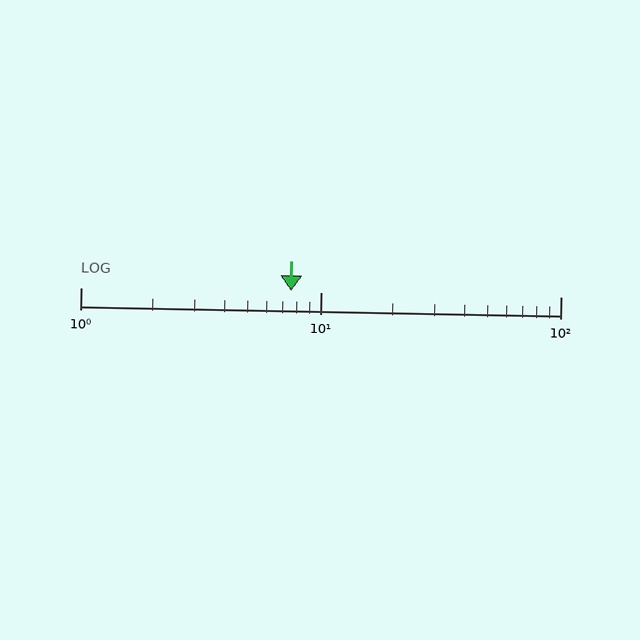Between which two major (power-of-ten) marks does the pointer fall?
The pointer is between 1 and 10.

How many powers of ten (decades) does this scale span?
The scale spans 2 decades, from 1 to 100.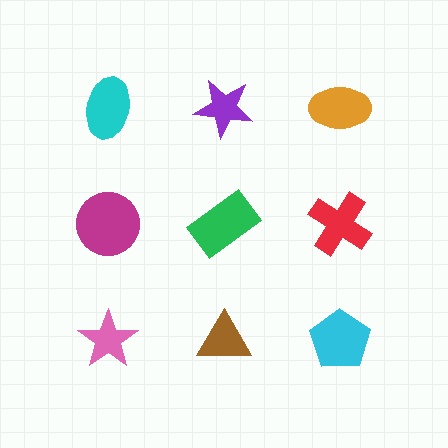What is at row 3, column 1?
A pink star.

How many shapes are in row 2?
3 shapes.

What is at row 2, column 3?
A red cross.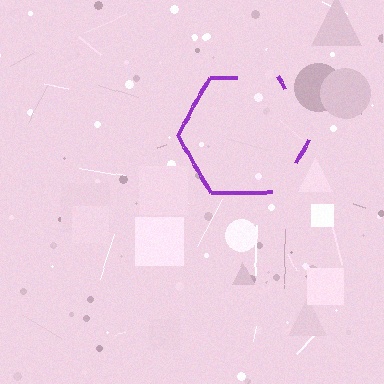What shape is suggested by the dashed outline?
The dashed outline suggests a hexagon.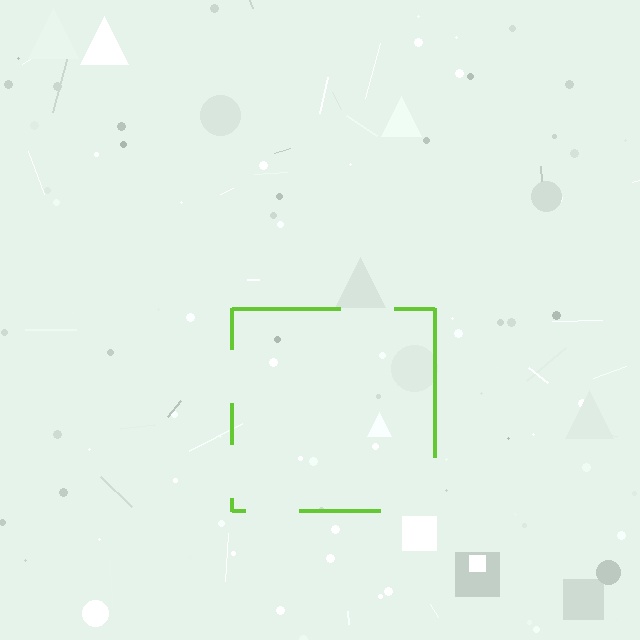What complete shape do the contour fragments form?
The contour fragments form a square.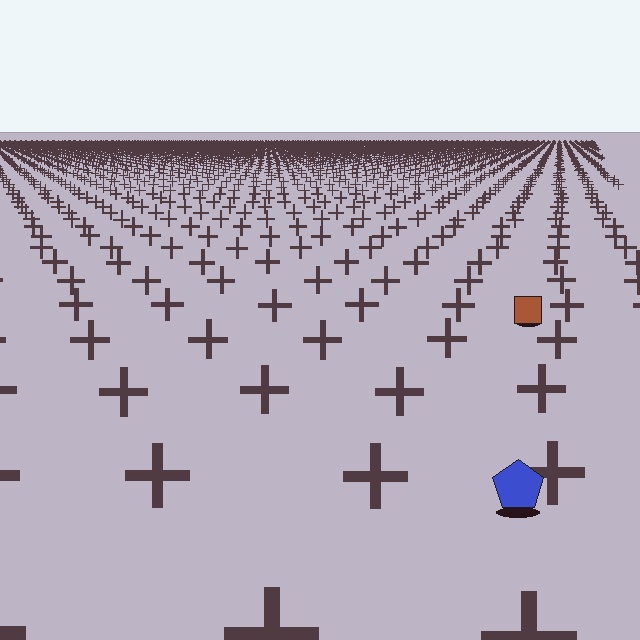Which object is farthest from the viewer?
The brown square is farthest from the viewer. It appears smaller and the ground texture around it is denser.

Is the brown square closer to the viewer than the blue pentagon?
No. The blue pentagon is closer — you can tell from the texture gradient: the ground texture is coarser near it.